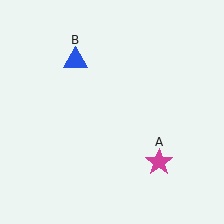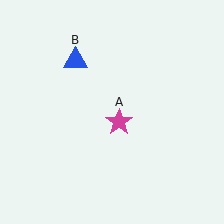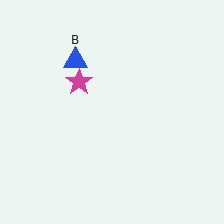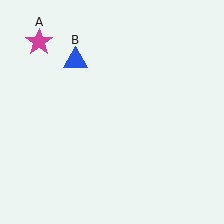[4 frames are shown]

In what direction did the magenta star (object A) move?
The magenta star (object A) moved up and to the left.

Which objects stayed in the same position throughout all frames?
Blue triangle (object B) remained stationary.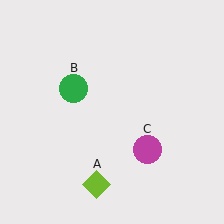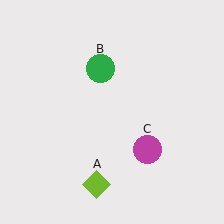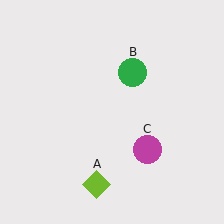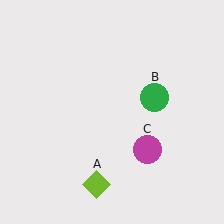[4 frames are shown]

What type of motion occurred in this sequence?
The green circle (object B) rotated clockwise around the center of the scene.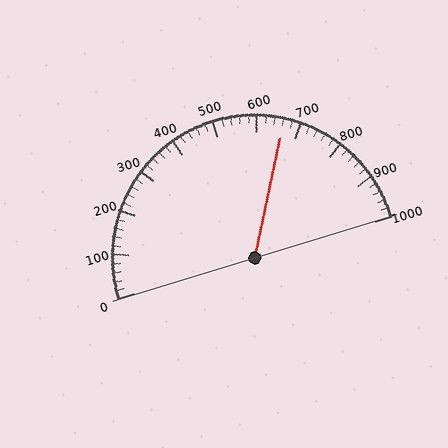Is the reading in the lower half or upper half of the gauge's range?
The reading is in the upper half of the range (0 to 1000).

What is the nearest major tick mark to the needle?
The nearest major tick mark is 700.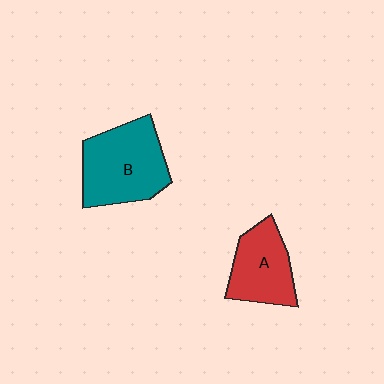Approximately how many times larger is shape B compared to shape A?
Approximately 1.4 times.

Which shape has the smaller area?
Shape A (red).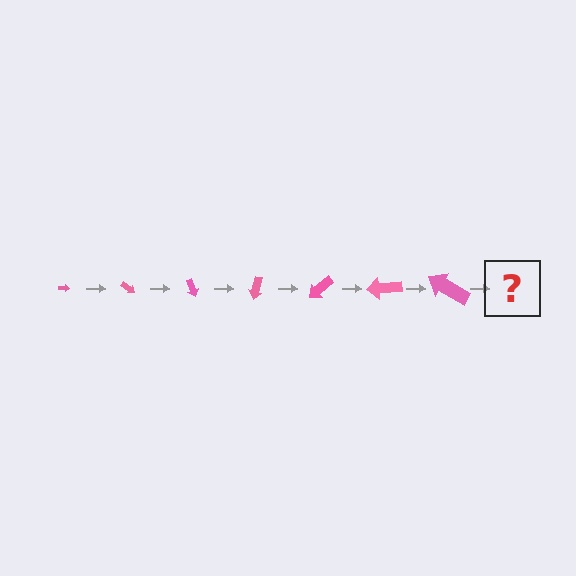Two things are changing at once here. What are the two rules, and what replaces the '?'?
The two rules are that the arrow grows larger each step and it rotates 35 degrees each step. The '?' should be an arrow, larger than the previous one and rotated 245 degrees from the start.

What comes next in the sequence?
The next element should be an arrow, larger than the previous one and rotated 245 degrees from the start.